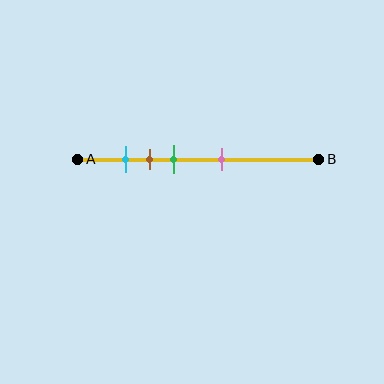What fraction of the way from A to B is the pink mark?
The pink mark is approximately 60% (0.6) of the way from A to B.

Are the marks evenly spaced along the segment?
No, the marks are not evenly spaced.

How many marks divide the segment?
There are 4 marks dividing the segment.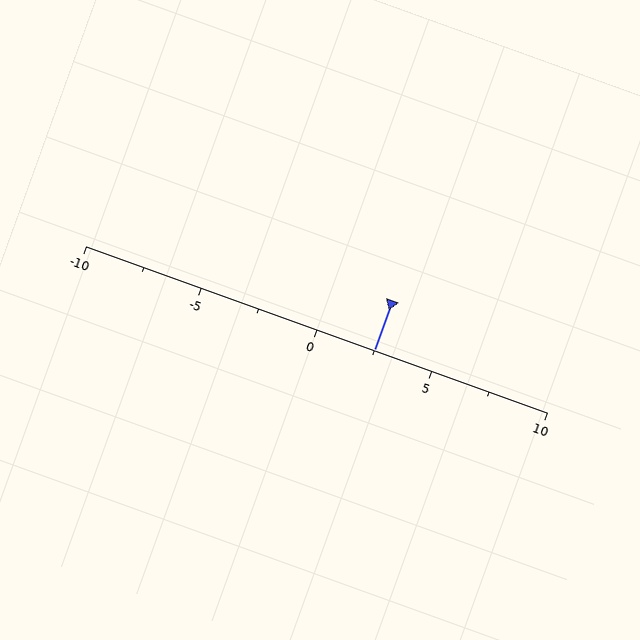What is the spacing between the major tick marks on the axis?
The major ticks are spaced 5 apart.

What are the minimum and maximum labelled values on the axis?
The axis runs from -10 to 10.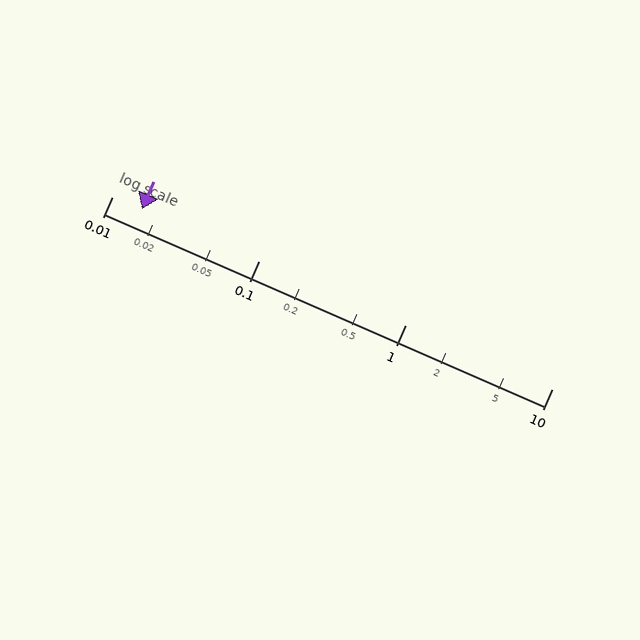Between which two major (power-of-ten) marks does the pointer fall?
The pointer is between 0.01 and 0.1.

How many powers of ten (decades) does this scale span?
The scale spans 3 decades, from 0.01 to 10.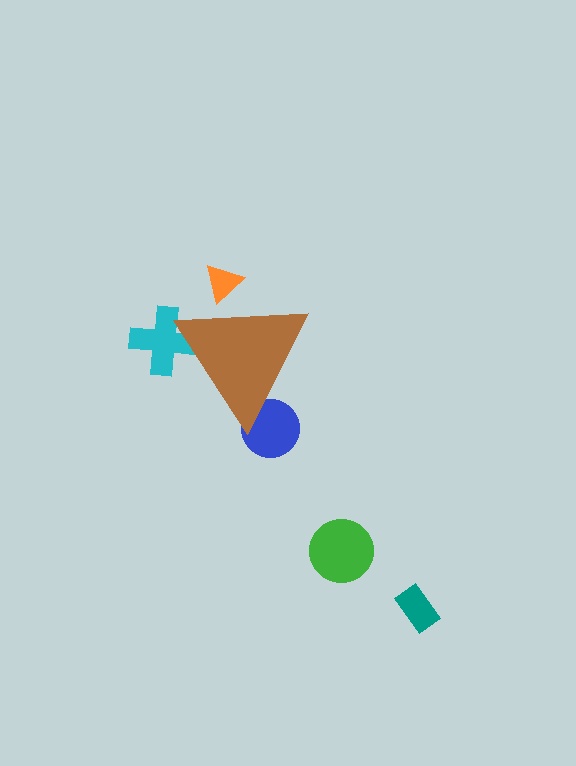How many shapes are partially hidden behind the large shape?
3 shapes are partially hidden.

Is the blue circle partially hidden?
Yes, the blue circle is partially hidden behind the brown triangle.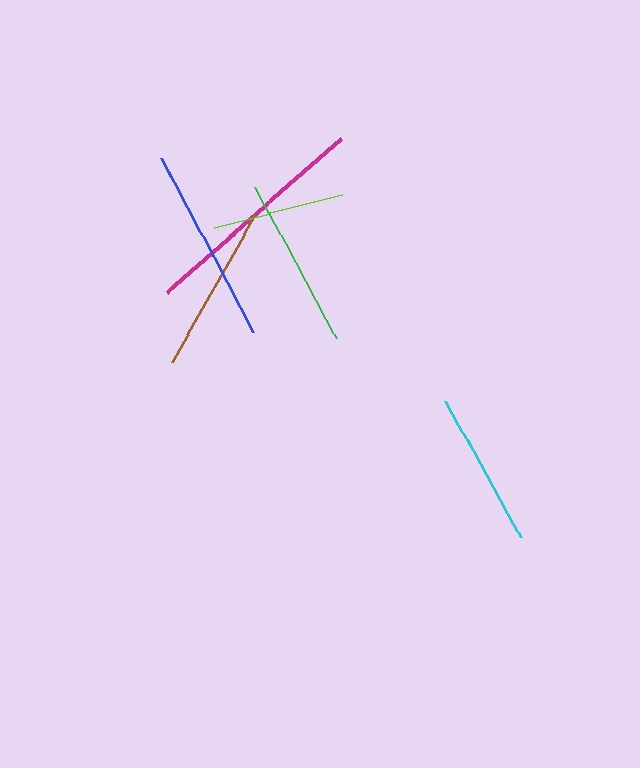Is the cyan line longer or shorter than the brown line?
The brown line is longer than the cyan line.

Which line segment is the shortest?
The lime line is the shortest at approximately 131 pixels.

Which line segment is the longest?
The magenta line is the longest at approximately 231 pixels.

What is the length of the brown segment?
The brown segment is approximately 170 pixels long.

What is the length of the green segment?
The green segment is approximately 171 pixels long.